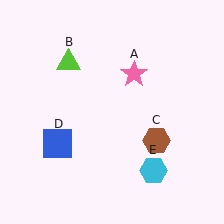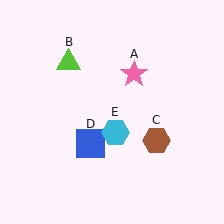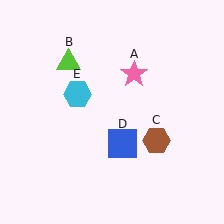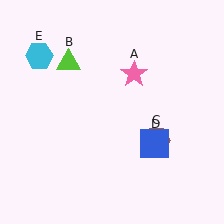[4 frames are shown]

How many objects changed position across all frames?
2 objects changed position: blue square (object D), cyan hexagon (object E).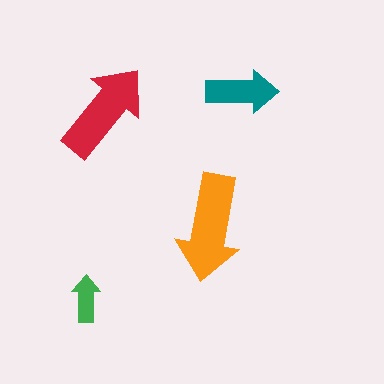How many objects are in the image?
There are 4 objects in the image.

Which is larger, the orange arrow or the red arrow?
The orange one.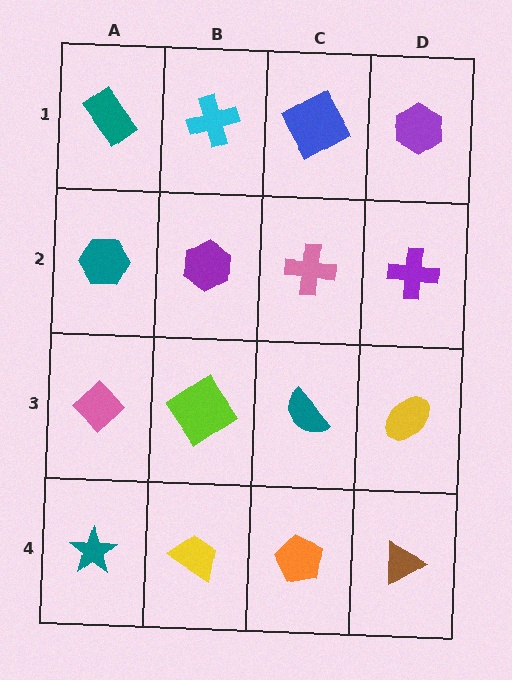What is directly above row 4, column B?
A lime diamond.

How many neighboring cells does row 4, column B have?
3.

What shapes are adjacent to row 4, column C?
A teal semicircle (row 3, column C), a yellow trapezoid (row 4, column B), a brown triangle (row 4, column D).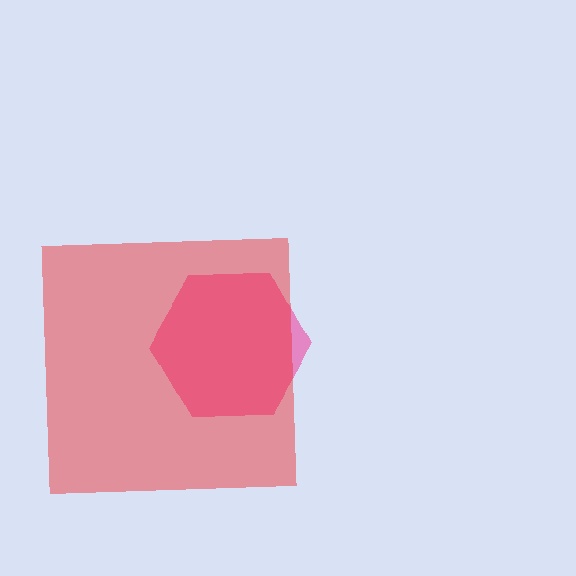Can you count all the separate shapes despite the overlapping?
Yes, there are 2 separate shapes.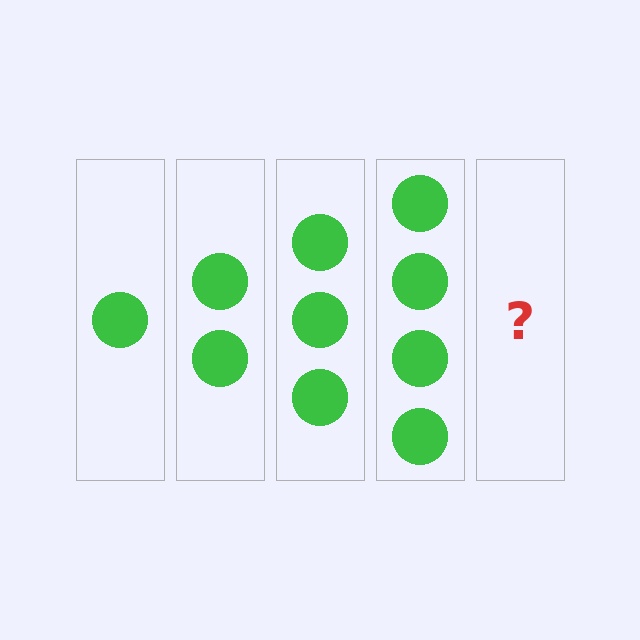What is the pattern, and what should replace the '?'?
The pattern is that each step adds one more circle. The '?' should be 5 circles.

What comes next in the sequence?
The next element should be 5 circles.